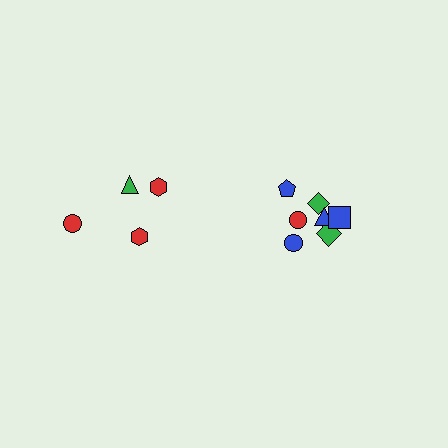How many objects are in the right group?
There are 7 objects.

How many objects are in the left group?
There are 4 objects.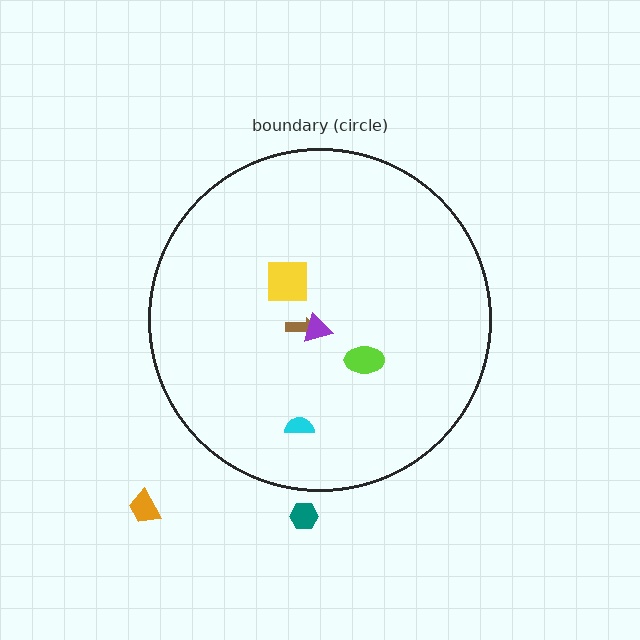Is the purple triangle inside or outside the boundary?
Inside.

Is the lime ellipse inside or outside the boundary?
Inside.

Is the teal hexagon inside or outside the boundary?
Outside.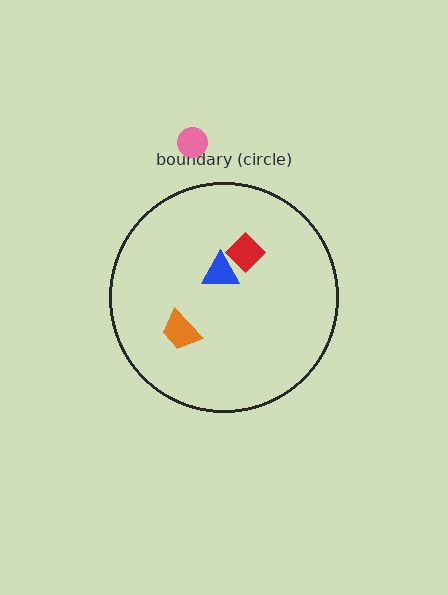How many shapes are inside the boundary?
3 inside, 1 outside.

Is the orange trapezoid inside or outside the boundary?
Inside.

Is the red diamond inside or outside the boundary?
Inside.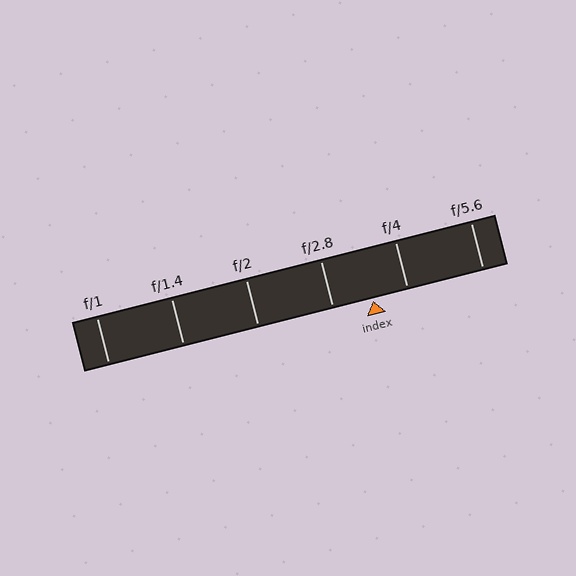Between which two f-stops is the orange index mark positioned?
The index mark is between f/2.8 and f/4.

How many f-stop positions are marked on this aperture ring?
There are 6 f-stop positions marked.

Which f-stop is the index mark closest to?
The index mark is closest to f/4.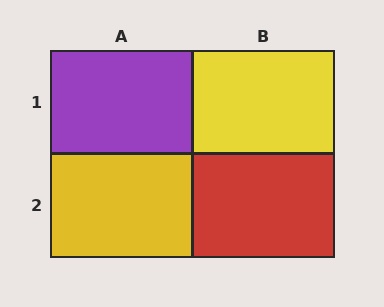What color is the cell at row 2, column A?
Yellow.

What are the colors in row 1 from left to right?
Purple, yellow.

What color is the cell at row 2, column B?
Red.